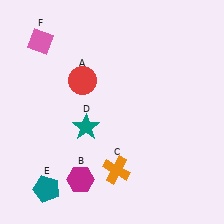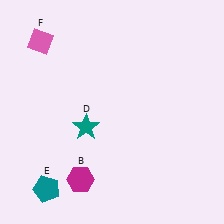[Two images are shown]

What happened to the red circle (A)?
The red circle (A) was removed in Image 2. It was in the top-left area of Image 1.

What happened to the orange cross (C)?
The orange cross (C) was removed in Image 2. It was in the bottom-right area of Image 1.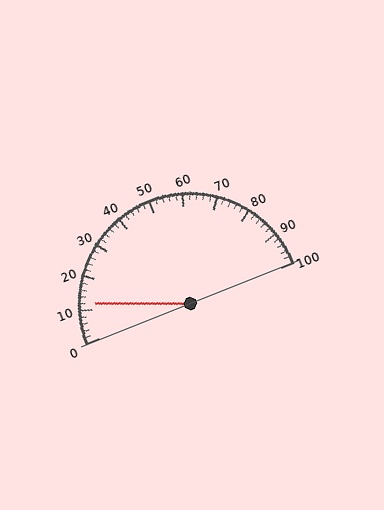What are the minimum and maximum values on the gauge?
The gauge ranges from 0 to 100.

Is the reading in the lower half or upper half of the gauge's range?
The reading is in the lower half of the range (0 to 100).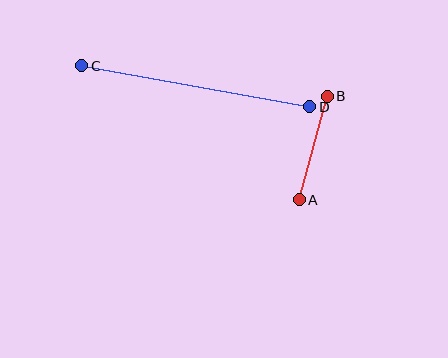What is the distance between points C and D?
The distance is approximately 232 pixels.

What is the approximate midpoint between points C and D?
The midpoint is at approximately (196, 86) pixels.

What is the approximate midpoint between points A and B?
The midpoint is at approximately (313, 148) pixels.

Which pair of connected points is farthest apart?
Points C and D are farthest apart.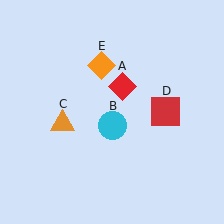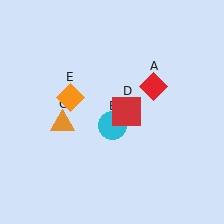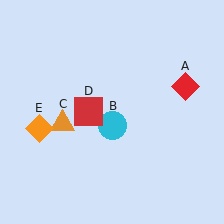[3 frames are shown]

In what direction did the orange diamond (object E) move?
The orange diamond (object E) moved down and to the left.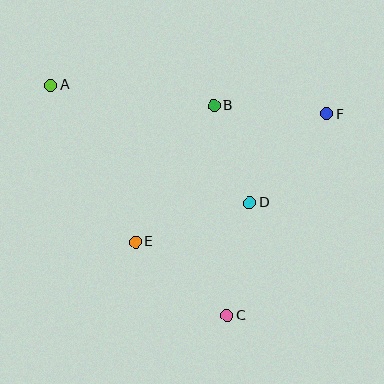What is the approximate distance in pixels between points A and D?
The distance between A and D is approximately 231 pixels.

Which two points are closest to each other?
Points B and D are closest to each other.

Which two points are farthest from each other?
Points A and C are farthest from each other.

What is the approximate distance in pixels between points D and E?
The distance between D and E is approximately 121 pixels.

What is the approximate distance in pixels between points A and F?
The distance between A and F is approximately 277 pixels.